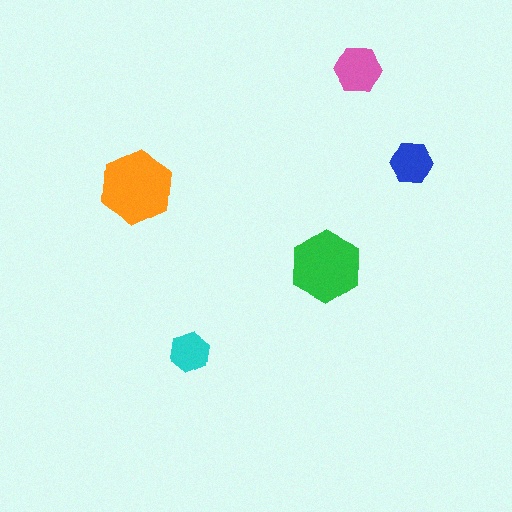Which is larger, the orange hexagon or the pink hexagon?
The orange one.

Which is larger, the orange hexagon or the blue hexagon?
The orange one.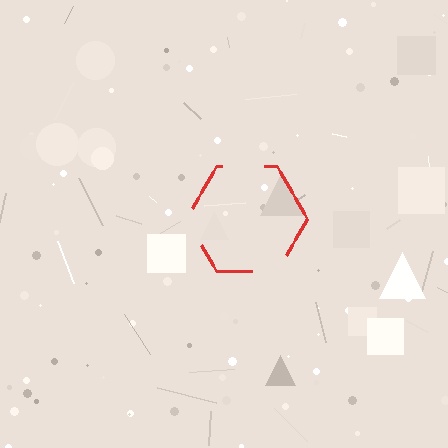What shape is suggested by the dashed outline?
The dashed outline suggests a hexagon.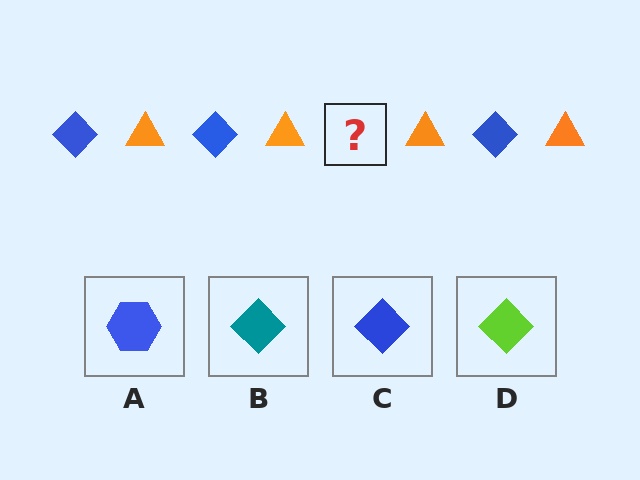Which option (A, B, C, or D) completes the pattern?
C.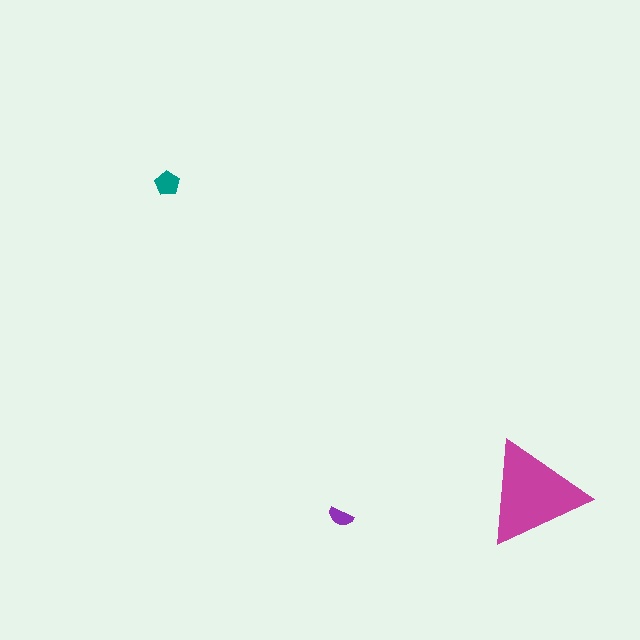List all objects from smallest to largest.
The purple semicircle, the teal pentagon, the magenta triangle.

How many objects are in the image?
There are 3 objects in the image.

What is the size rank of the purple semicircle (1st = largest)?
3rd.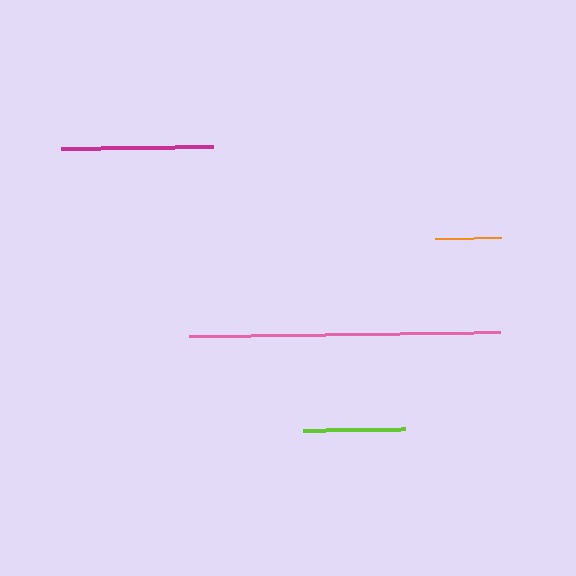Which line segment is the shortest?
The orange line is the shortest at approximately 66 pixels.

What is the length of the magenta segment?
The magenta segment is approximately 153 pixels long.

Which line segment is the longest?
The pink line is the longest at approximately 312 pixels.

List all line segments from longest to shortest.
From longest to shortest: pink, magenta, lime, orange.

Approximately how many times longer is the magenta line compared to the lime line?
The magenta line is approximately 1.5 times the length of the lime line.